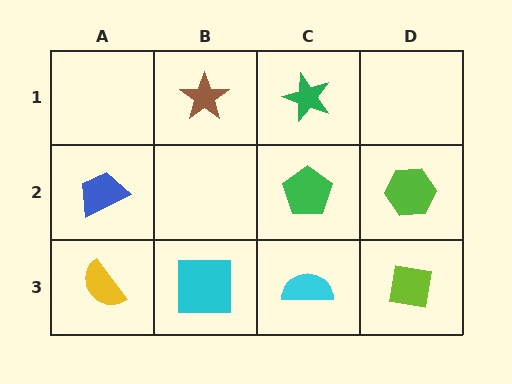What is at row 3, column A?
A yellow semicircle.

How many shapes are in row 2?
3 shapes.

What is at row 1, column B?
A brown star.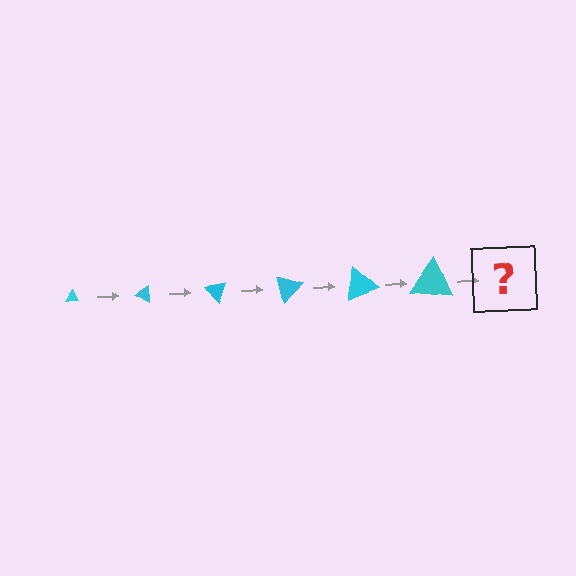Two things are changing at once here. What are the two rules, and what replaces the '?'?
The two rules are that the triangle grows larger each step and it rotates 25 degrees each step. The '?' should be a triangle, larger than the previous one and rotated 150 degrees from the start.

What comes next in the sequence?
The next element should be a triangle, larger than the previous one and rotated 150 degrees from the start.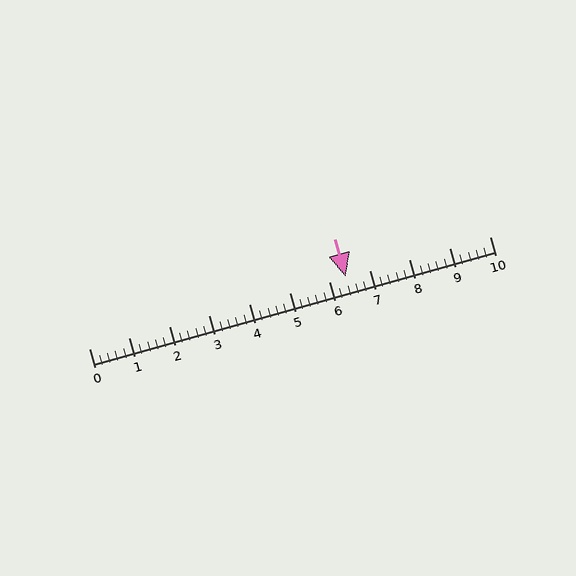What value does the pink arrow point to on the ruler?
The pink arrow points to approximately 6.4.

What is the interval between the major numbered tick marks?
The major tick marks are spaced 1 units apart.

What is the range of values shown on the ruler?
The ruler shows values from 0 to 10.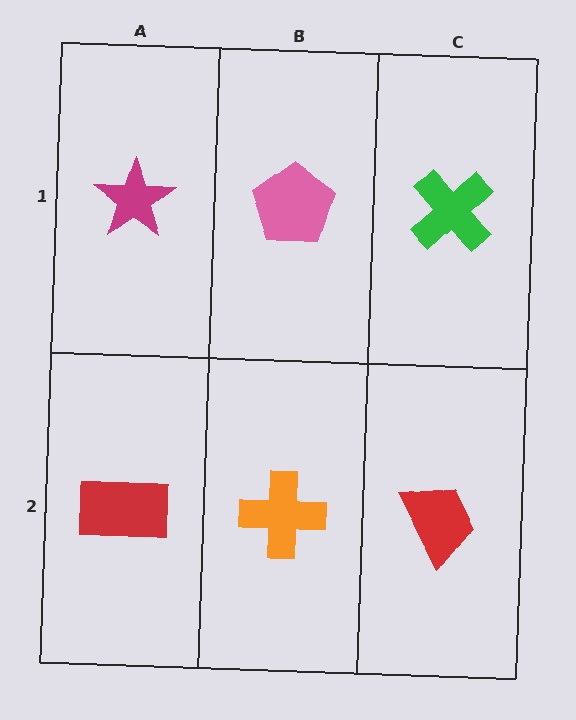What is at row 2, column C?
A red trapezoid.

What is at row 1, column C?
A green cross.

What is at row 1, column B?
A pink pentagon.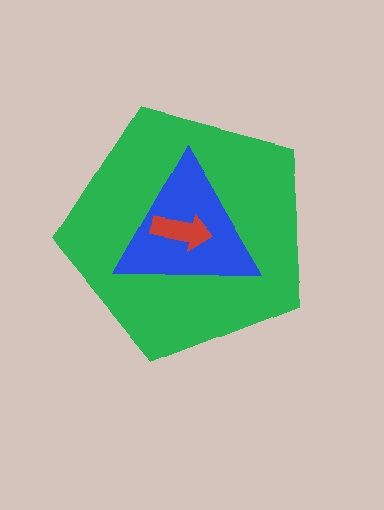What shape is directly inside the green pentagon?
The blue triangle.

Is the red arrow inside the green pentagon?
Yes.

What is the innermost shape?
The red arrow.